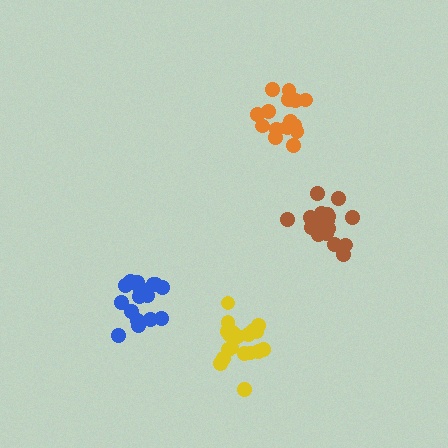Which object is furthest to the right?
The brown cluster is rightmost.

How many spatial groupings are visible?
There are 4 spatial groupings.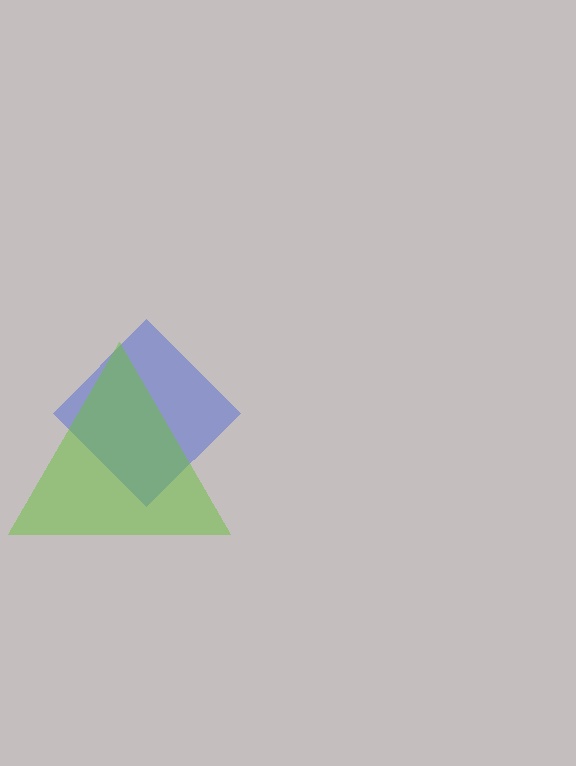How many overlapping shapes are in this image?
There are 2 overlapping shapes in the image.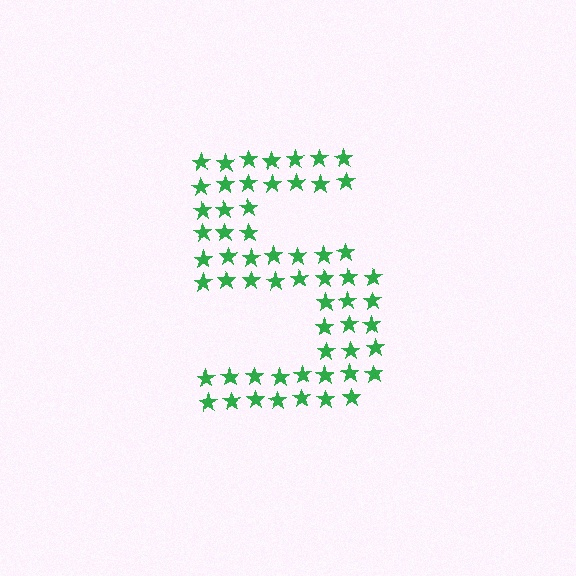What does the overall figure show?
The overall figure shows the digit 5.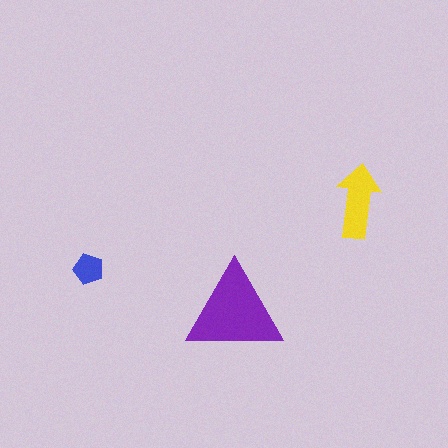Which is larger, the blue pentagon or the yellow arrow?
The yellow arrow.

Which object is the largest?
The purple triangle.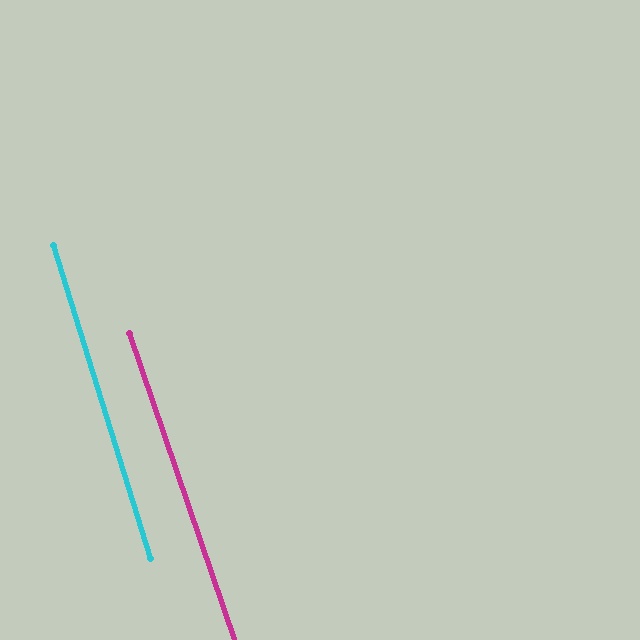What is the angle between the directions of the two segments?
Approximately 2 degrees.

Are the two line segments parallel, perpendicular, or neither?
Parallel — their directions differ by only 1.9°.